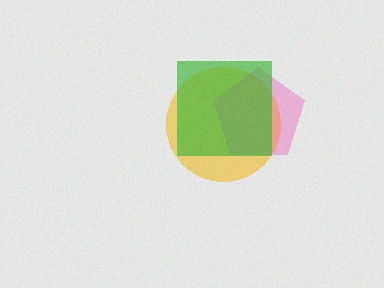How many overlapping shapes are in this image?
There are 3 overlapping shapes in the image.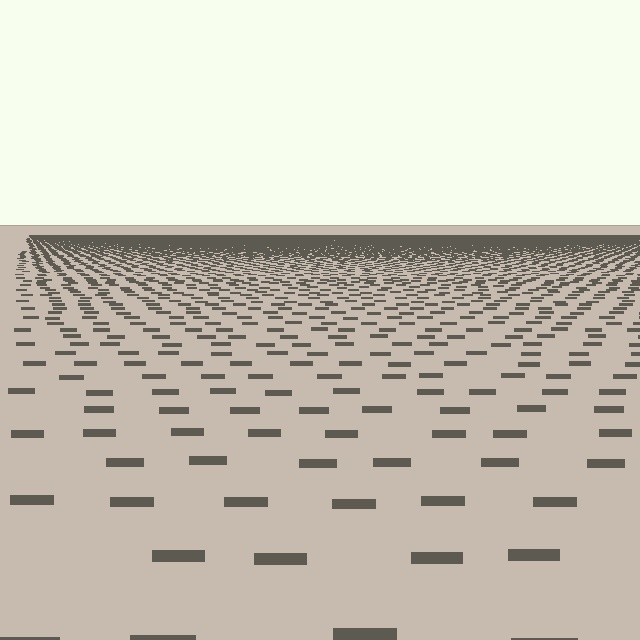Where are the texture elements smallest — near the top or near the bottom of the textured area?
Near the top.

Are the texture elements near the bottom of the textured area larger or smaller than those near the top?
Larger. Near the bottom, elements are closer to the viewer and appear at a bigger on-screen size.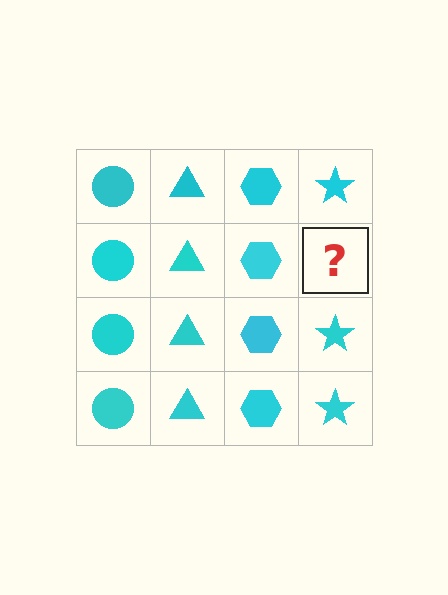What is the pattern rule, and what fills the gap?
The rule is that each column has a consistent shape. The gap should be filled with a cyan star.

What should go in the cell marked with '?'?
The missing cell should contain a cyan star.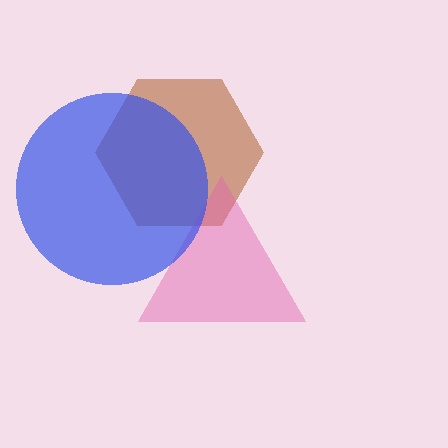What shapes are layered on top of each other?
The layered shapes are: a brown hexagon, a pink triangle, a blue circle.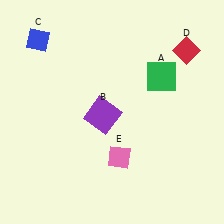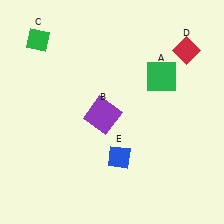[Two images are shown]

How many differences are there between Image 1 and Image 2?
There are 2 differences between the two images.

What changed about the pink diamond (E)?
In Image 1, E is pink. In Image 2, it changed to blue.